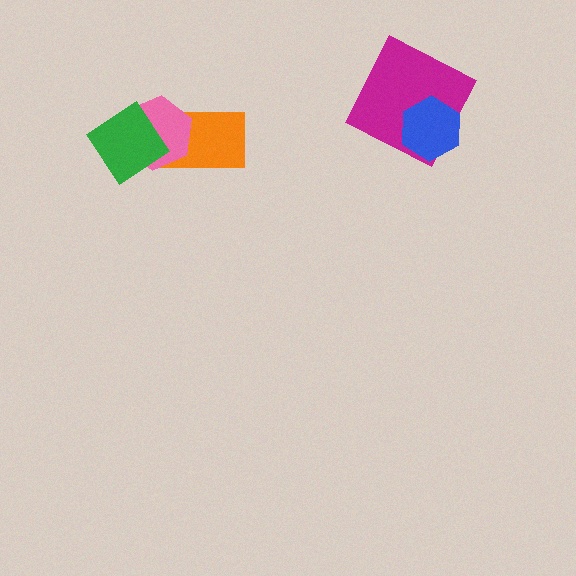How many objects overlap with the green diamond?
2 objects overlap with the green diamond.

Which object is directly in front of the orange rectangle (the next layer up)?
The pink hexagon is directly in front of the orange rectangle.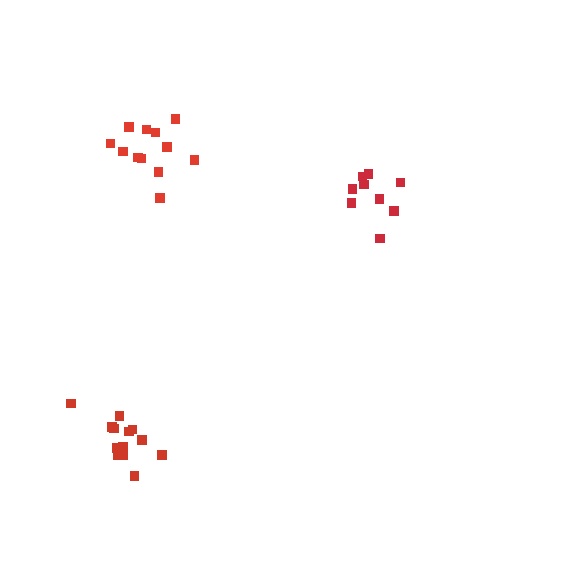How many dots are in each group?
Group 1: 9 dots, Group 2: 13 dots, Group 3: 12 dots (34 total).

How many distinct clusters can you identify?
There are 3 distinct clusters.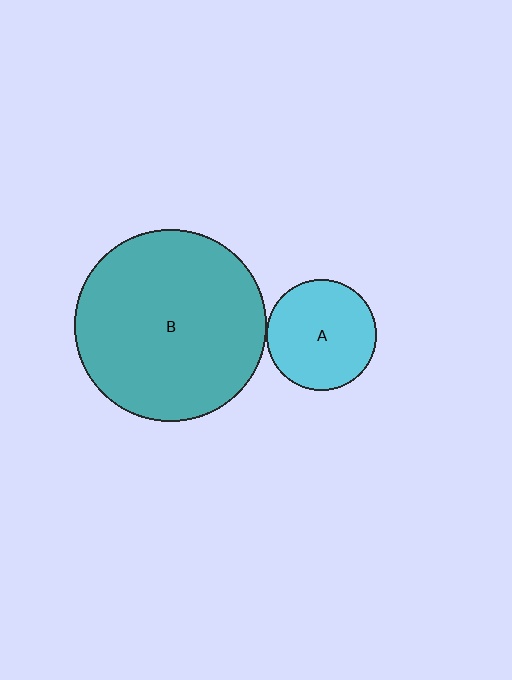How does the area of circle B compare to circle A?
Approximately 3.0 times.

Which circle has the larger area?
Circle B (teal).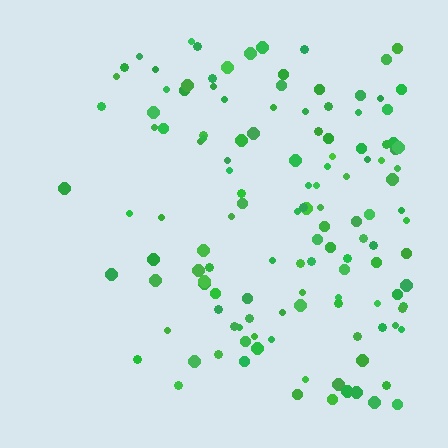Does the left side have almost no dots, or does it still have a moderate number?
Still a moderate number, just noticeably fewer than the right.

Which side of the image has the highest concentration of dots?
The right.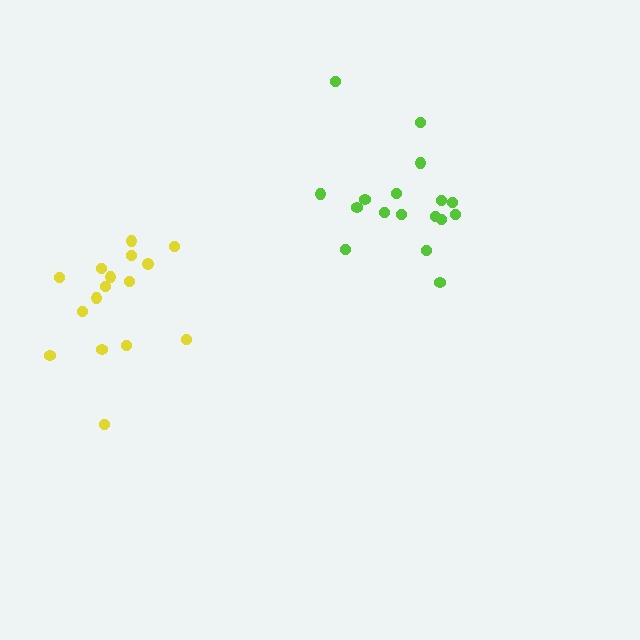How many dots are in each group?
Group 1: 17 dots, Group 2: 16 dots (33 total).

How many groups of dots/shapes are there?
There are 2 groups.